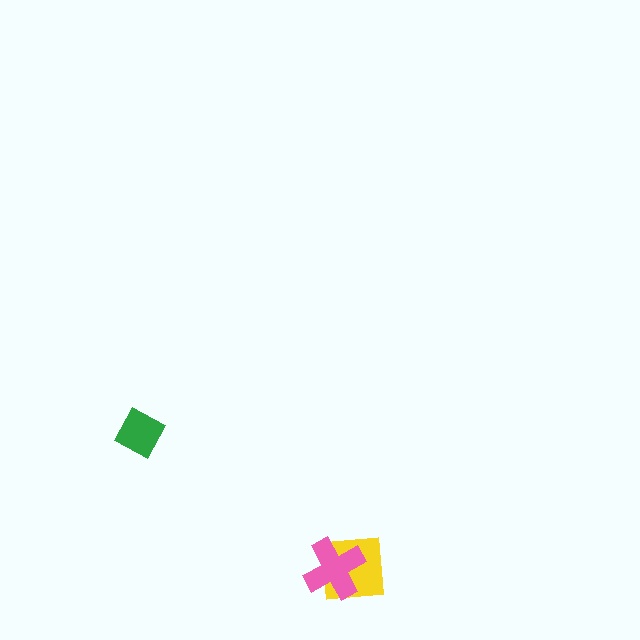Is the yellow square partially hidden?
Yes, it is partially covered by another shape.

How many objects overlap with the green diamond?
0 objects overlap with the green diamond.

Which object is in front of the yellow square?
The pink cross is in front of the yellow square.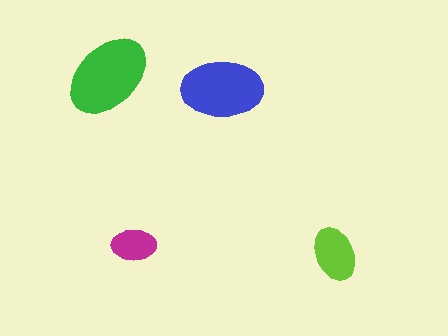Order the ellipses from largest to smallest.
the green one, the blue one, the lime one, the magenta one.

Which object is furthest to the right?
The lime ellipse is rightmost.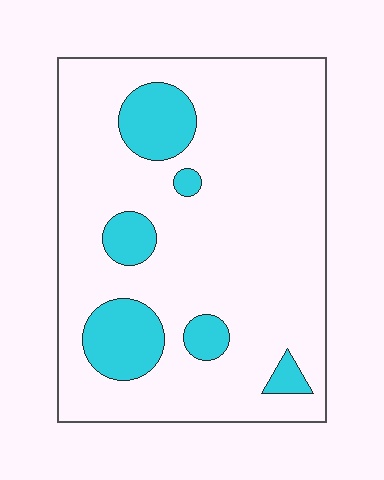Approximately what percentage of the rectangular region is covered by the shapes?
Approximately 15%.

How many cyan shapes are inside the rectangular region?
6.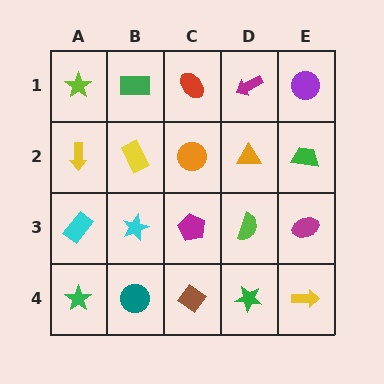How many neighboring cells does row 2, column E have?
3.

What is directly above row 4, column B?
A cyan star.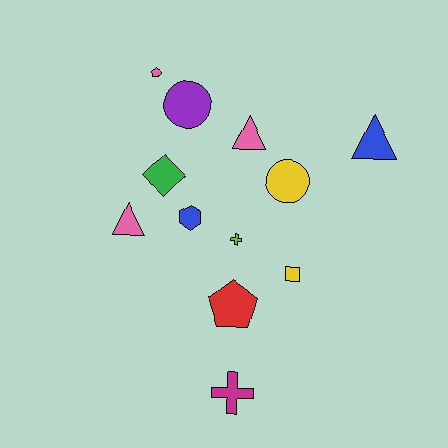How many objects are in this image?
There are 12 objects.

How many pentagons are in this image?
There are 2 pentagons.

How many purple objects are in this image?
There is 1 purple object.